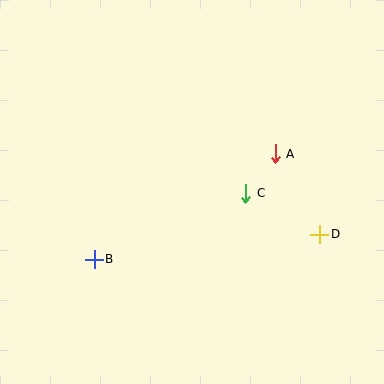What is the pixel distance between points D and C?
The distance between D and C is 85 pixels.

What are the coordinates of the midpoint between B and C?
The midpoint between B and C is at (170, 226).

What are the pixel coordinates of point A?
Point A is at (275, 154).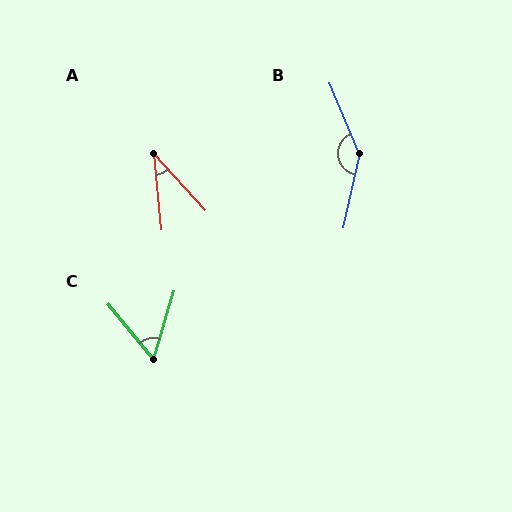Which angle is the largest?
B, at approximately 144 degrees.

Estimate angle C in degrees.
Approximately 56 degrees.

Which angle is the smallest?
A, at approximately 37 degrees.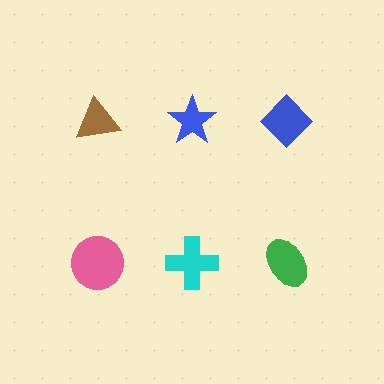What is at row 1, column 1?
A brown triangle.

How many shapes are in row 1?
3 shapes.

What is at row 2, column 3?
A green ellipse.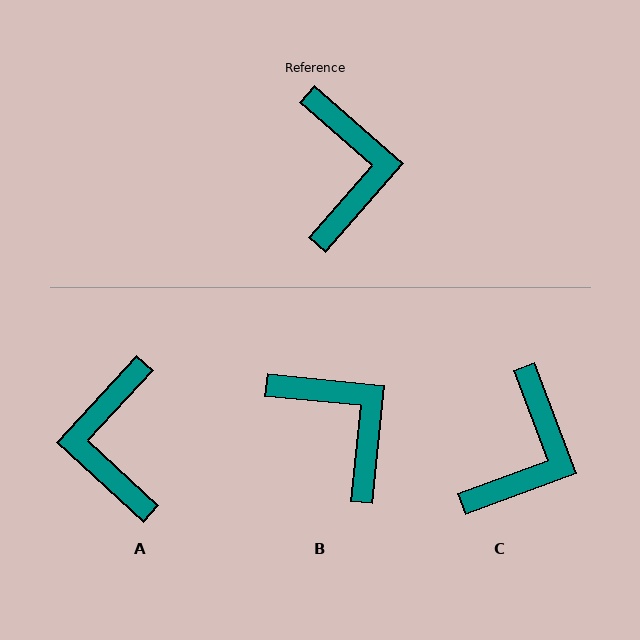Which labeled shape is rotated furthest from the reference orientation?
A, about 179 degrees away.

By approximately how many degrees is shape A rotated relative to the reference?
Approximately 179 degrees counter-clockwise.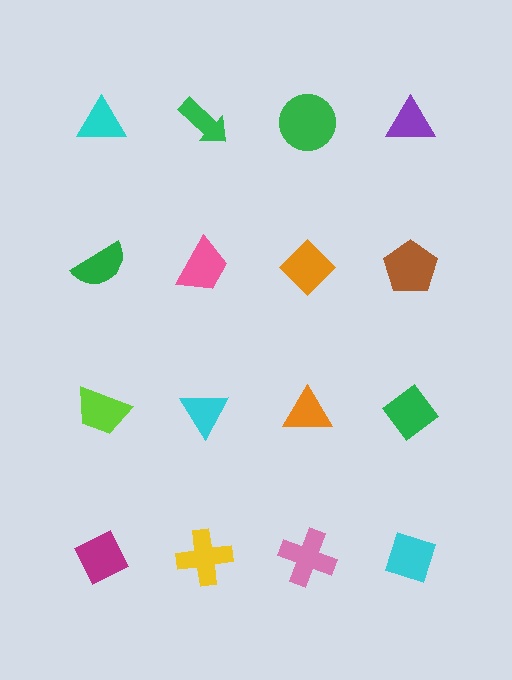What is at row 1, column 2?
A green arrow.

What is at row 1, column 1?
A cyan triangle.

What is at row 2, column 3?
An orange diamond.